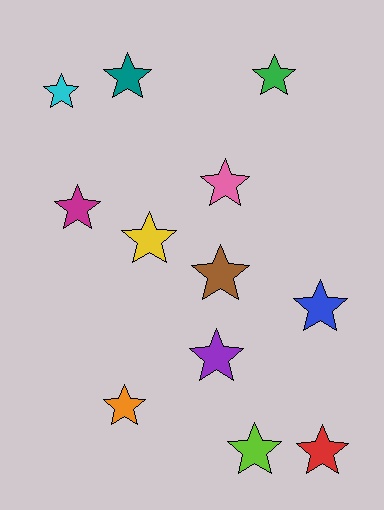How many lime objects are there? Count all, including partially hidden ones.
There is 1 lime object.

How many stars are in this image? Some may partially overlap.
There are 12 stars.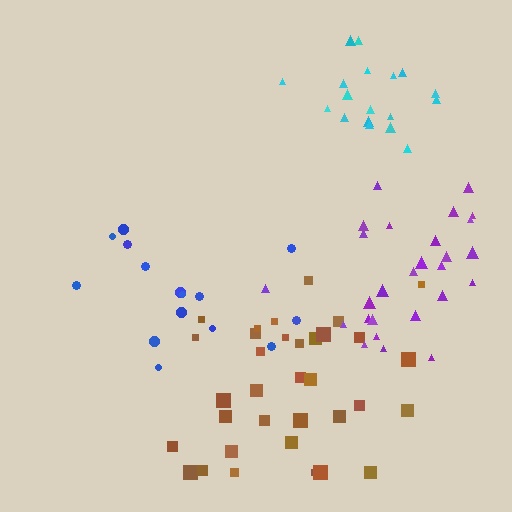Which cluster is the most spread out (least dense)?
Blue.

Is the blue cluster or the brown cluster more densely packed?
Brown.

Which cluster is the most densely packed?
Cyan.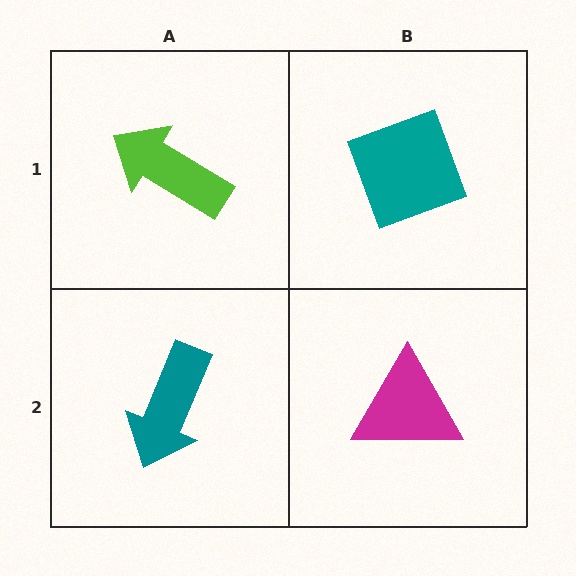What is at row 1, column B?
A teal diamond.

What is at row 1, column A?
A lime arrow.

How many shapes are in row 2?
2 shapes.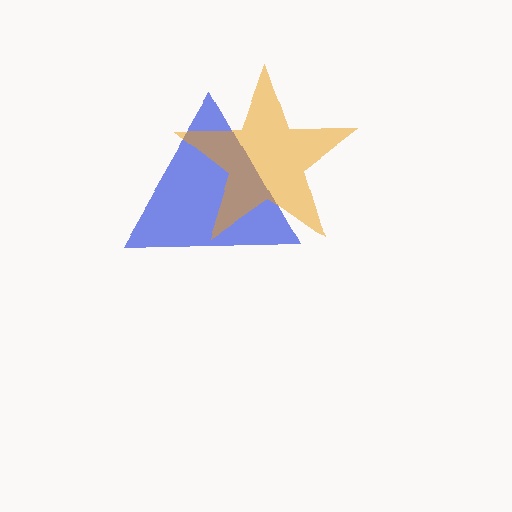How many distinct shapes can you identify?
There are 2 distinct shapes: a blue triangle, an orange star.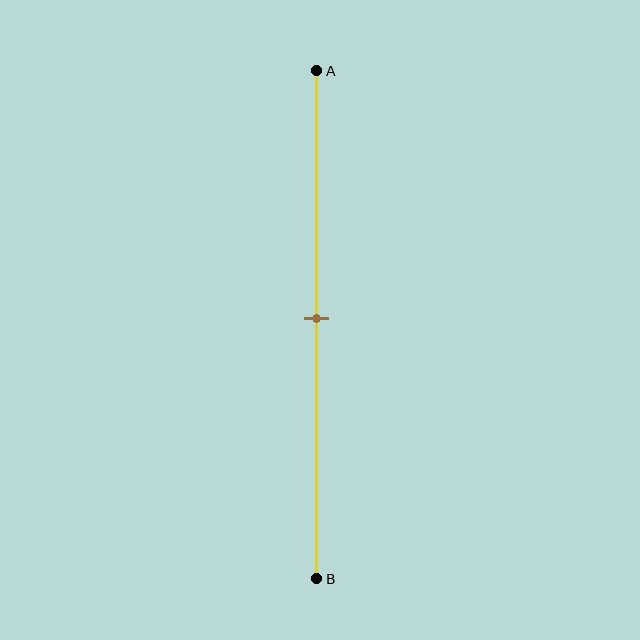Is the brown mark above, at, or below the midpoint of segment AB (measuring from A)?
The brown mark is approximately at the midpoint of segment AB.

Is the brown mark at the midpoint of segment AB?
Yes, the mark is approximately at the midpoint.